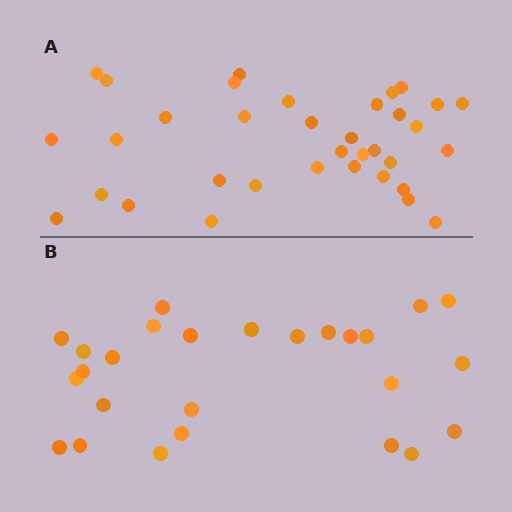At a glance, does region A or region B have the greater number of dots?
Region A (the top region) has more dots.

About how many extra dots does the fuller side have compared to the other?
Region A has roughly 8 or so more dots than region B.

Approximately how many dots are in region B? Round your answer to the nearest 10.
About 30 dots. (The exact count is 26, which rounds to 30.)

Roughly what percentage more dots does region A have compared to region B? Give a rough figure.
About 35% more.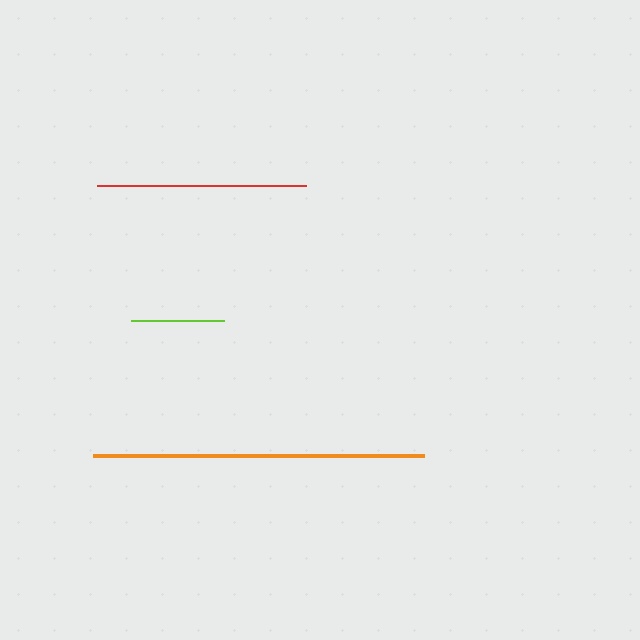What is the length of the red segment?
The red segment is approximately 209 pixels long.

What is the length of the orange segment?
The orange segment is approximately 330 pixels long.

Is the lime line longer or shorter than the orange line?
The orange line is longer than the lime line.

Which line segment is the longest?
The orange line is the longest at approximately 330 pixels.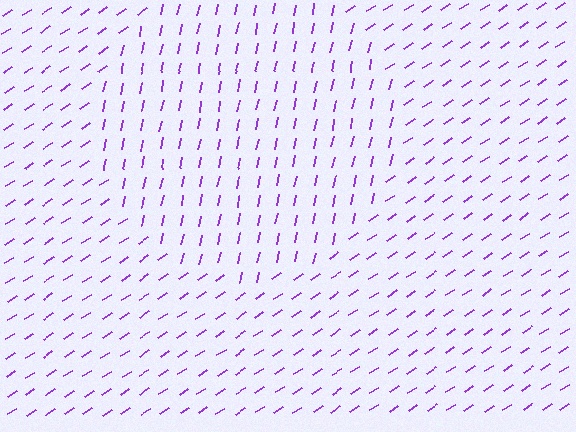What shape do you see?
I see a circle.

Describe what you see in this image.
The image is filled with small purple line segments. A circle region in the image has lines oriented differently from the surrounding lines, creating a visible texture boundary.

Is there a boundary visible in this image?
Yes, there is a texture boundary formed by a change in line orientation.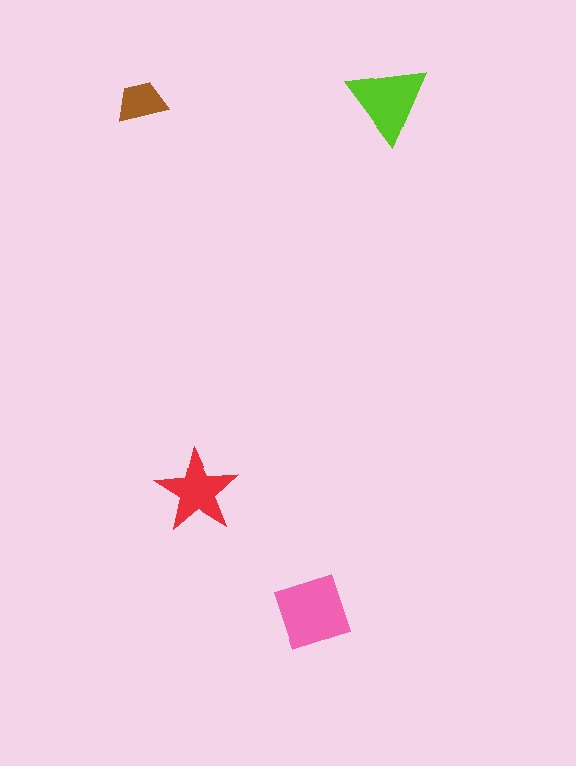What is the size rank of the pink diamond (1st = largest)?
1st.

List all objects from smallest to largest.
The brown trapezoid, the red star, the lime triangle, the pink diamond.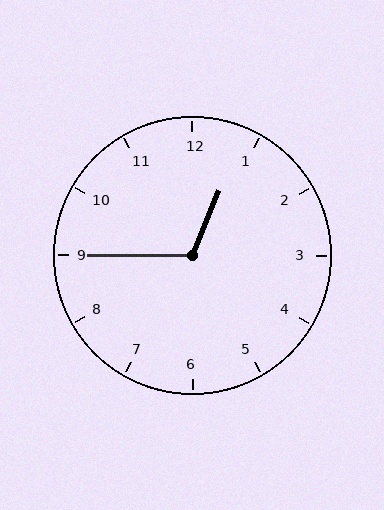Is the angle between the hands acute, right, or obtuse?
It is obtuse.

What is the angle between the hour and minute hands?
Approximately 112 degrees.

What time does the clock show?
12:45.